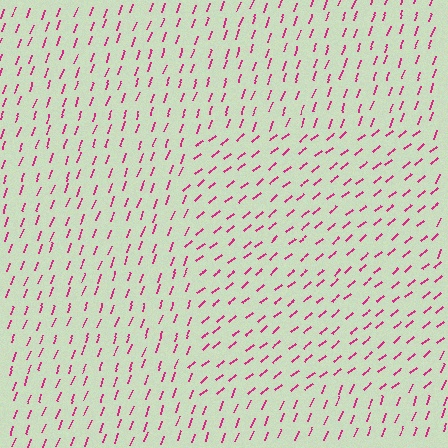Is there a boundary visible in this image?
Yes, there is a texture boundary formed by a change in line orientation.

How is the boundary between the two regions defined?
The boundary is defined purely by a change in line orientation (approximately 30 degrees difference). All lines are the same color and thickness.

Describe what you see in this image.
The image is filled with small magenta line segments. A rectangle region in the image has lines oriented differently from the surrounding lines, creating a visible texture boundary.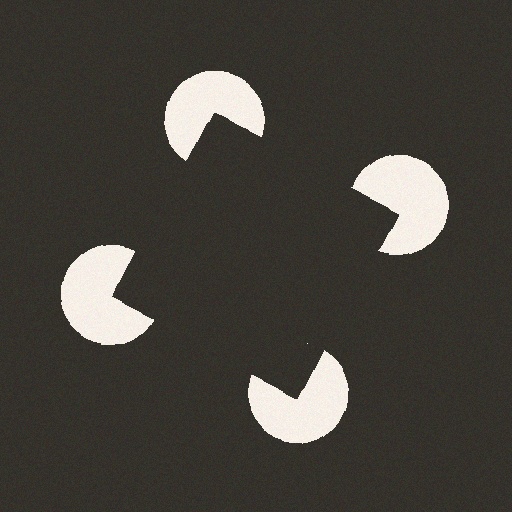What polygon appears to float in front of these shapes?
An illusory square — its edges are inferred from the aligned wedge cuts in the pac-man discs, not physically drawn.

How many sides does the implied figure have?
4 sides.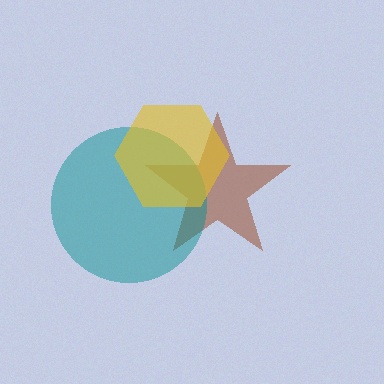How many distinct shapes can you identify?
There are 3 distinct shapes: a brown star, a teal circle, a yellow hexagon.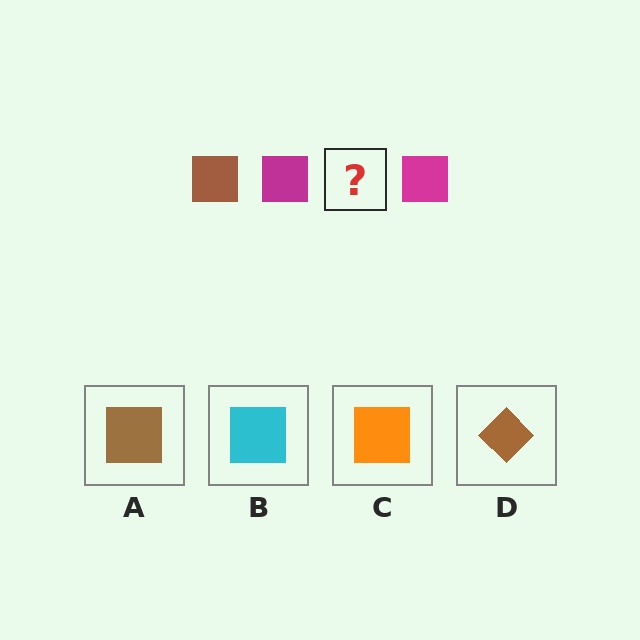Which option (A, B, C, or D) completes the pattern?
A.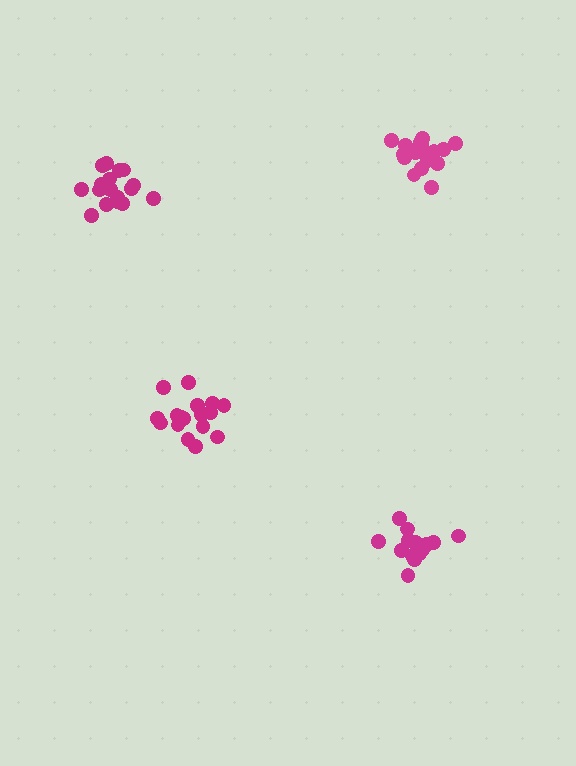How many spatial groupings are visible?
There are 4 spatial groupings.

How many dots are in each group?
Group 1: 15 dots, Group 2: 17 dots, Group 3: 18 dots, Group 4: 17 dots (67 total).